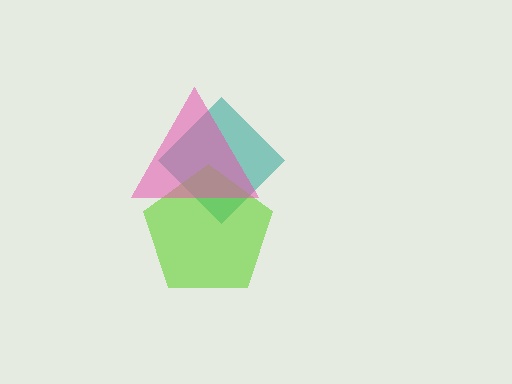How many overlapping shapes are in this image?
There are 3 overlapping shapes in the image.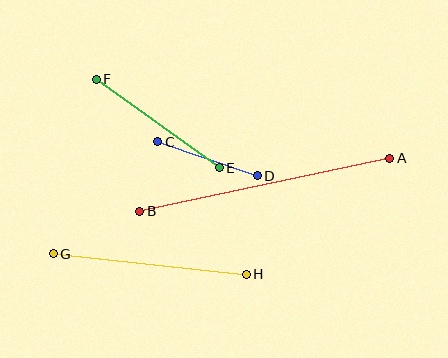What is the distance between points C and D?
The distance is approximately 105 pixels.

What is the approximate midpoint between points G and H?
The midpoint is at approximately (150, 264) pixels.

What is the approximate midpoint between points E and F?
The midpoint is at approximately (158, 124) pixels.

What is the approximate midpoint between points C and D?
The midpoint is at approximately (207, 159) pixels.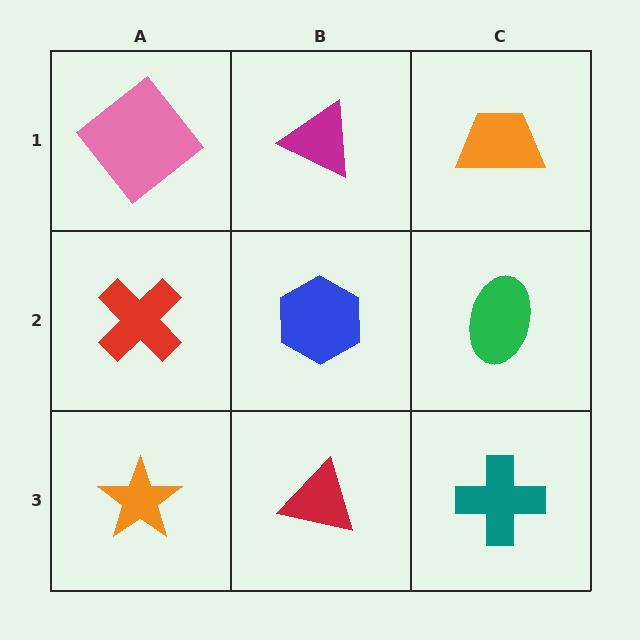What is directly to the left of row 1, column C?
A magenta triangle.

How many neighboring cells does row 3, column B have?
3.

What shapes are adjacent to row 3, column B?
A blue hexagon (row 2, column B), an orange star (row 3, column A), a teal cross (row 3, column C).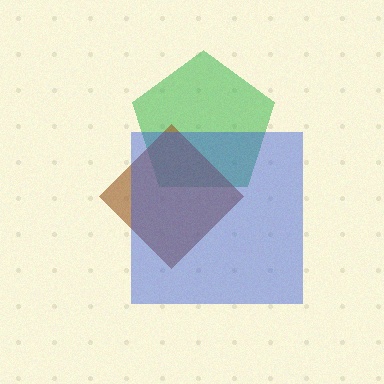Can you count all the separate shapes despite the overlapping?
Yes, there are 3 separate shapes.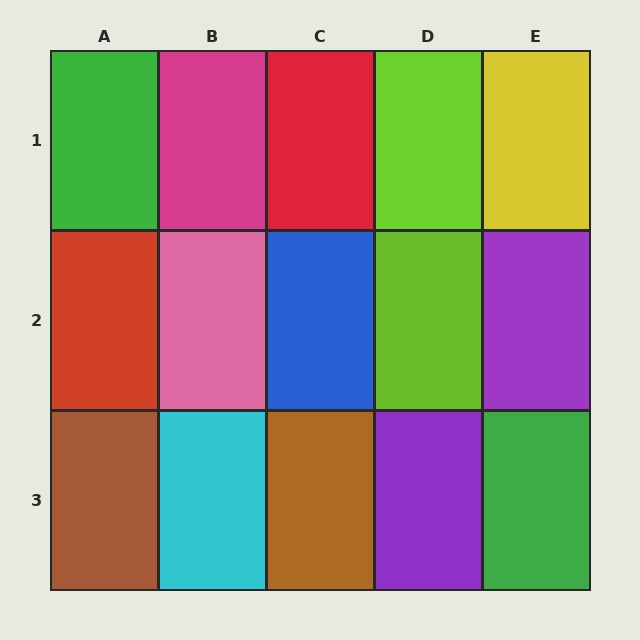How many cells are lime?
2 cells are lime.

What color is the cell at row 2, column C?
Blue.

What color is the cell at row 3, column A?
Brown.